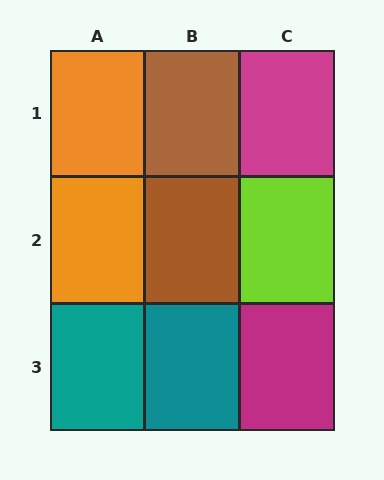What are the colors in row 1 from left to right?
Orange, brown, magenta.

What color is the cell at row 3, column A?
Teal.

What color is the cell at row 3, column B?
Teal.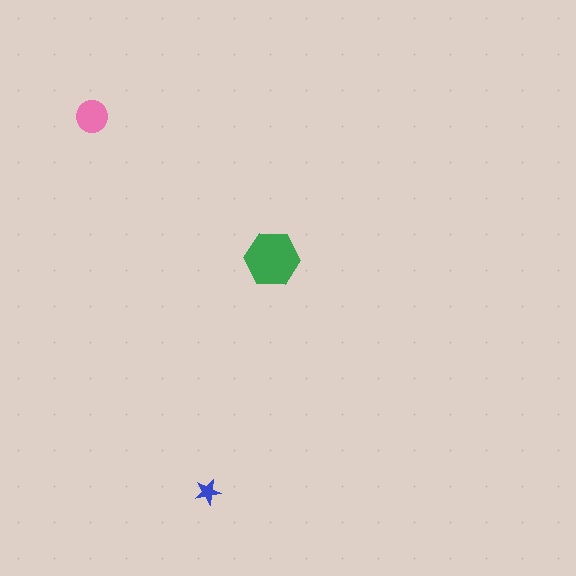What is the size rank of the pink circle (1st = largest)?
2nd.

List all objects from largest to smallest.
The green hexagon, the pink circle, the blue star.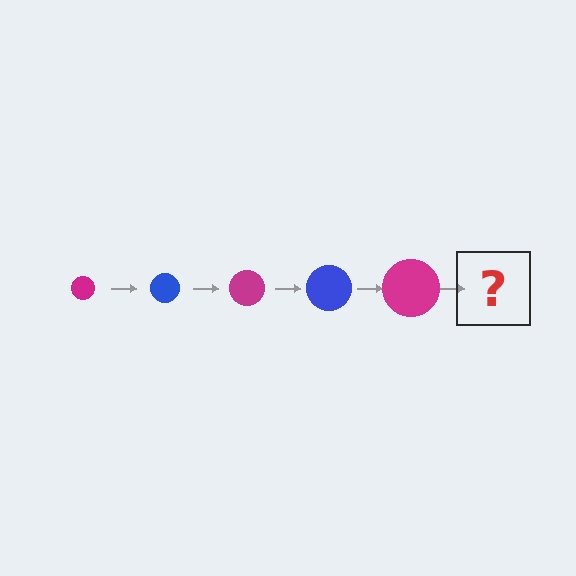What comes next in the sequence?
The next element should be a blue circle, larger than the previous one.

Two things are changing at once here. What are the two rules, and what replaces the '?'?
The two rules are that the circle grows larger each step and the color cycles through magenta and blue. The '?' should be a blue circle, larger than the previous one.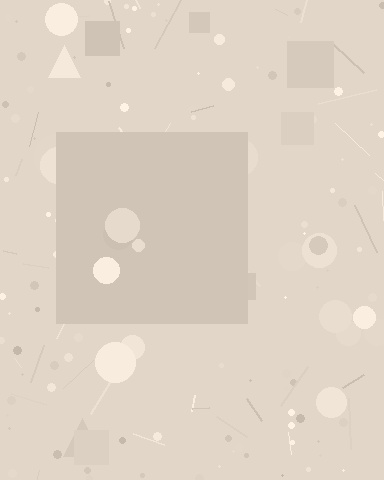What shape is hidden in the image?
A square is hidden in the image.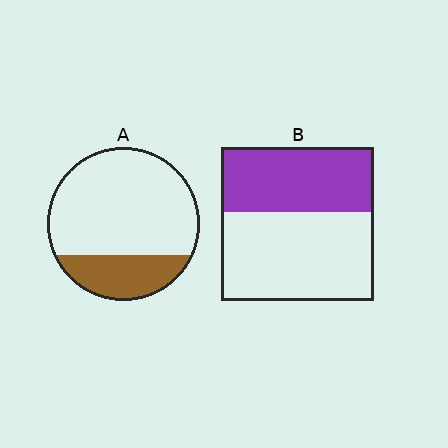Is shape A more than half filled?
No.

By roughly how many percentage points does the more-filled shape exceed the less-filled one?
By roughly 15 percentage points (B over A).